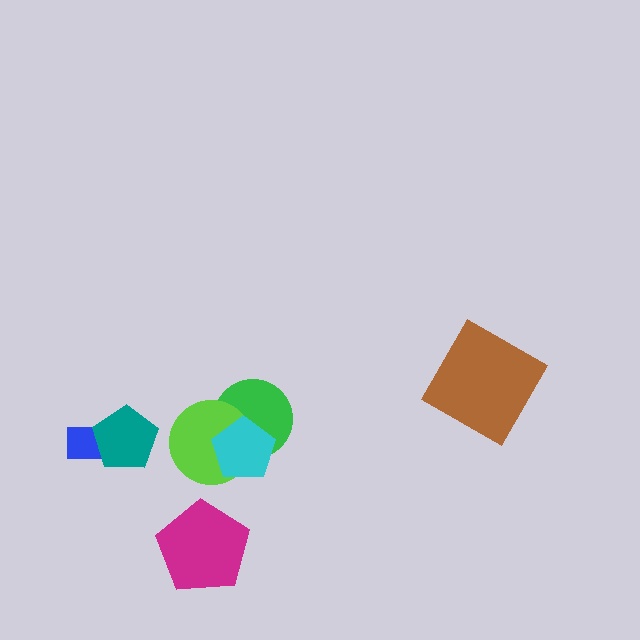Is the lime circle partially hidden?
Yes, it is partially covered by another shape.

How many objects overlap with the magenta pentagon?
0 objects overlap with the magenta pentagon.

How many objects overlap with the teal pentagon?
1 object overlaps with the teal pentagon.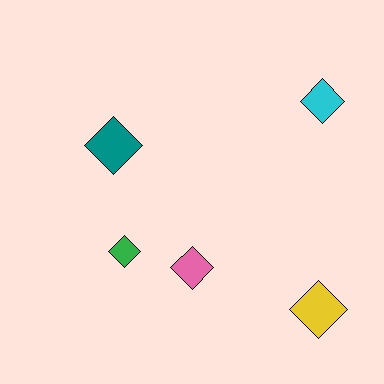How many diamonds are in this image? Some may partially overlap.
There are 5 diamonds.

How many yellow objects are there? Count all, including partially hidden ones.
There is 1 yellow object.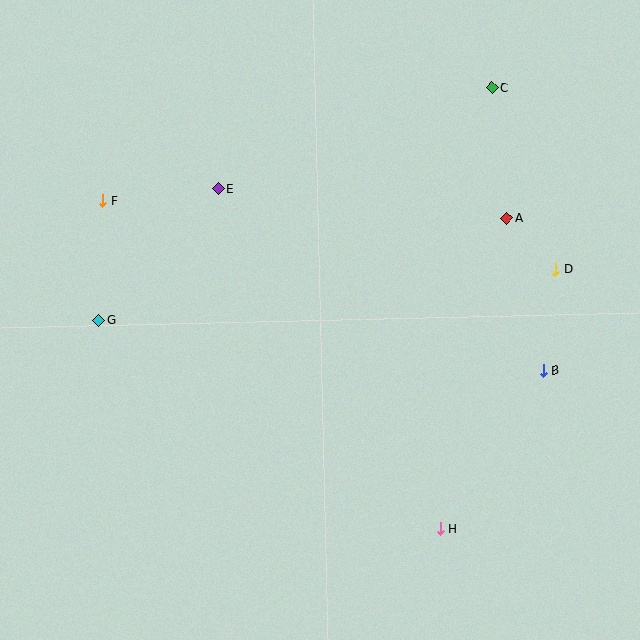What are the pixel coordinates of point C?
Point C is at (492, 88).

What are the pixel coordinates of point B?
Point B is at (544, 371).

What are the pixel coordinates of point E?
Point E is at (218, 189).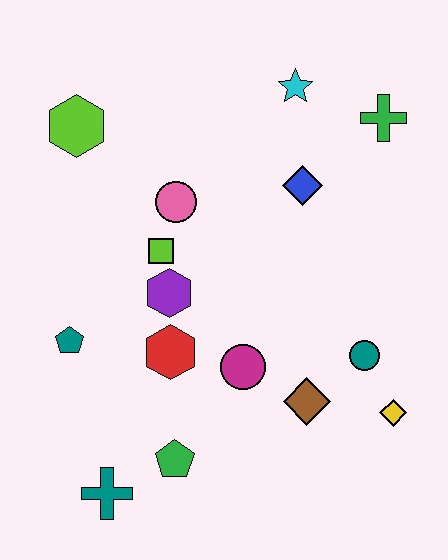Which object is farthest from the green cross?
The teal cross is farthest from the green cross.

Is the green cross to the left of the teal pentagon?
No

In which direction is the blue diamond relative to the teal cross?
The blue diamond is above the teal cross.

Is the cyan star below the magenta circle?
No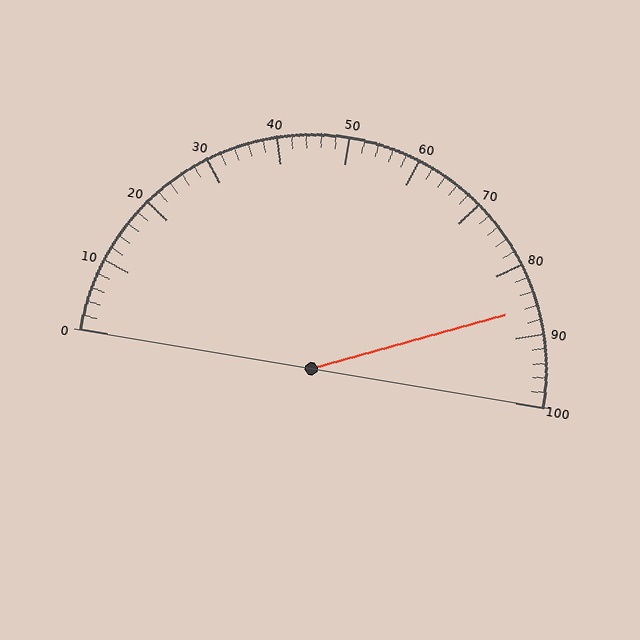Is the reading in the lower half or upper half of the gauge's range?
The reading is in the upper half of the range (0 to 100).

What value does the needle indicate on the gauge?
The needle indicates approximately 86.